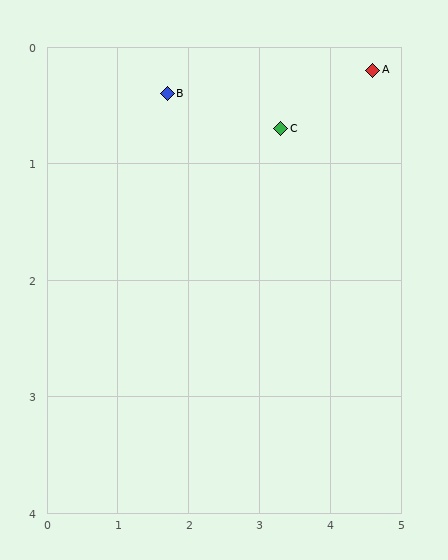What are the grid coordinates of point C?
Point C is at approximately (3.3, 0.7).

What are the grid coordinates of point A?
Point A is at approximately (4.6, 0.2).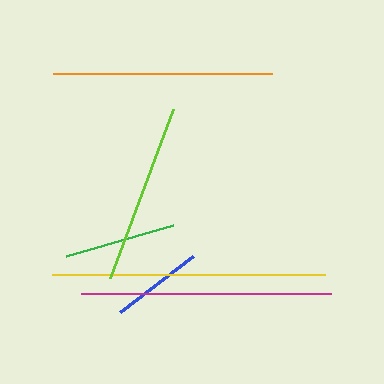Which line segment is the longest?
The yellow line is the longest at approximately 273 pixels.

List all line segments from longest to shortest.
From longest to shortest: yellow, magenta, orange, lime, green, blue.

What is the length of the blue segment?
The blue segment is approximately 92 pixels long.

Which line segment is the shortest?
The blue line is the shortest at approximately 92 pixels.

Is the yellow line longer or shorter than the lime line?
The yellow line is longer than the lime line.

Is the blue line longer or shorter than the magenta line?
The magenta line is longer than the blue line.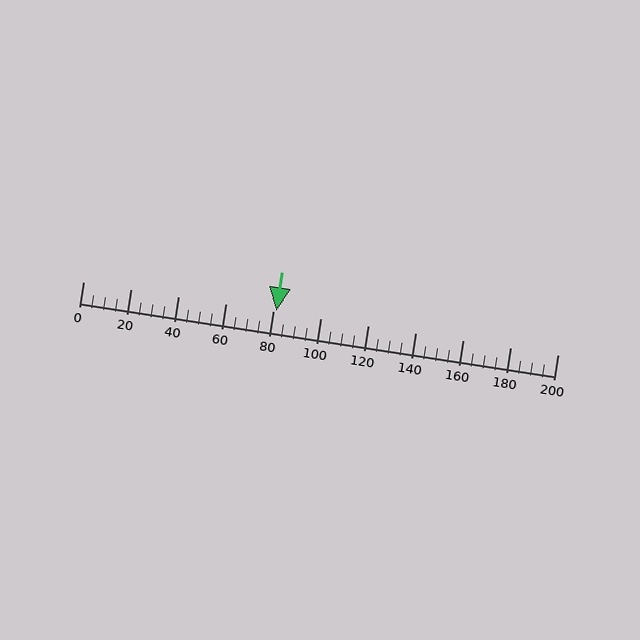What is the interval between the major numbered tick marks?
The major tick marks are spaced 20 units apart.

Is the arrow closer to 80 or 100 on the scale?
The arrow is closer to 80.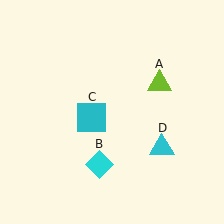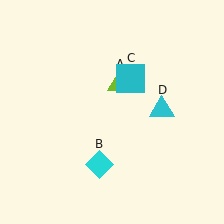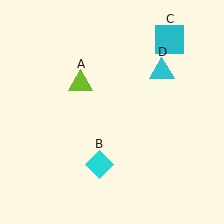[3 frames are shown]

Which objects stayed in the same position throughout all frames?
Cyan diamond (object B) remained stationary.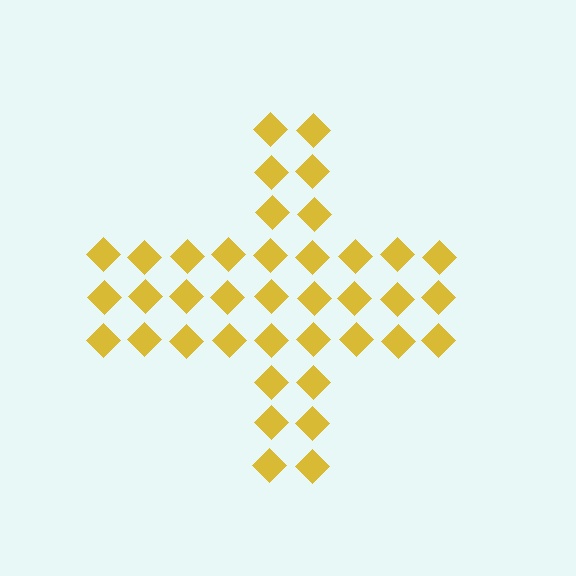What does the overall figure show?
The overall figure shows a cross.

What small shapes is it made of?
It is made of small diamonds.